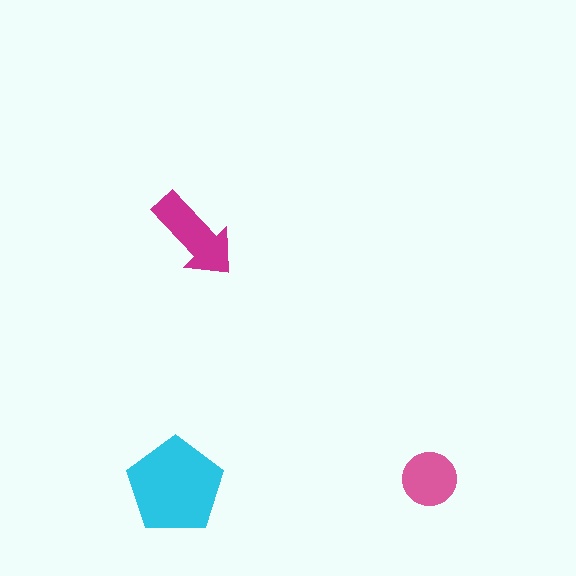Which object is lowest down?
The cyan pentagon is bottommost.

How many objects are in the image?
There are 3 objects in the image.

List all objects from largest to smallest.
The cyan pentagon, the magenta arrow, the pink circle.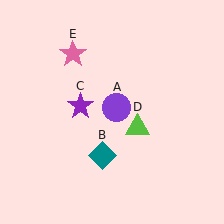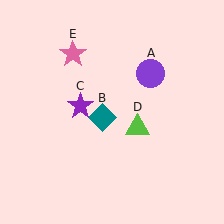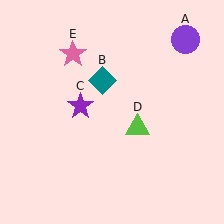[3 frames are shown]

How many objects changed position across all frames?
2 objects changed position: purple circle (object A), teal diamond (object B).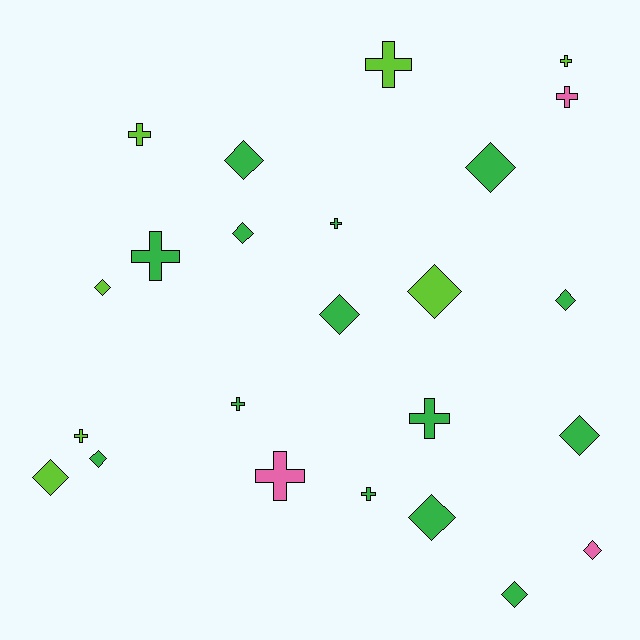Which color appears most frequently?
Green, with 14 objects.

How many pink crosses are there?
There are 2 pink crosses.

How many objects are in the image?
There are 24 objects.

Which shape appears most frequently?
Diamond, with 13 objects.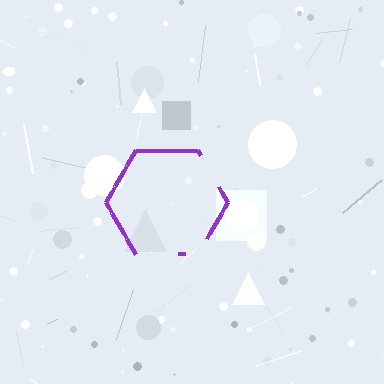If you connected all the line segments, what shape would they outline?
They would outline a hexagon.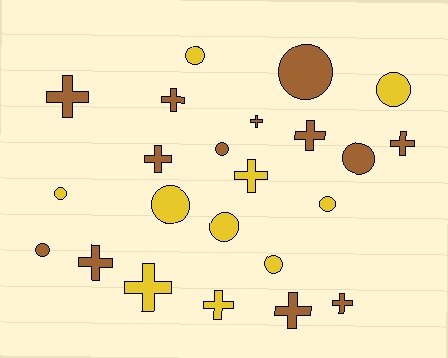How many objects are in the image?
There are 23 objects.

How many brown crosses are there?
There are 9 brown crosses.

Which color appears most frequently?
Brown, with 13 objects.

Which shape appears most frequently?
Cross, with 12 objects.